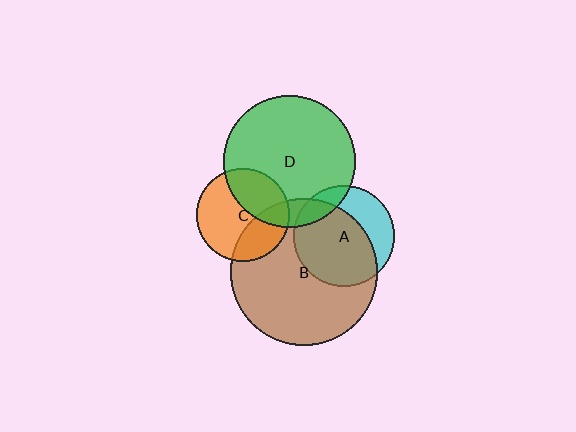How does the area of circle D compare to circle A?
Approximately 1.7 times.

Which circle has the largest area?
Circle B (brown).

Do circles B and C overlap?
Yes.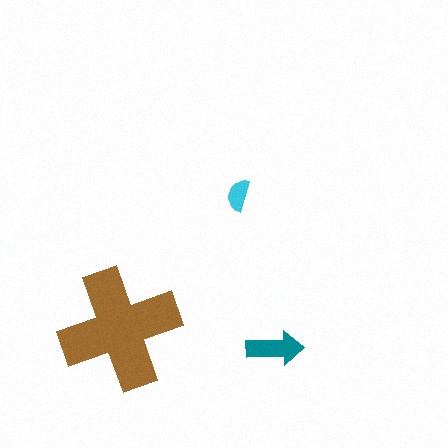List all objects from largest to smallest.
The brown cross, the teal arrow, the cyan semicircle.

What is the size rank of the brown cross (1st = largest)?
1st.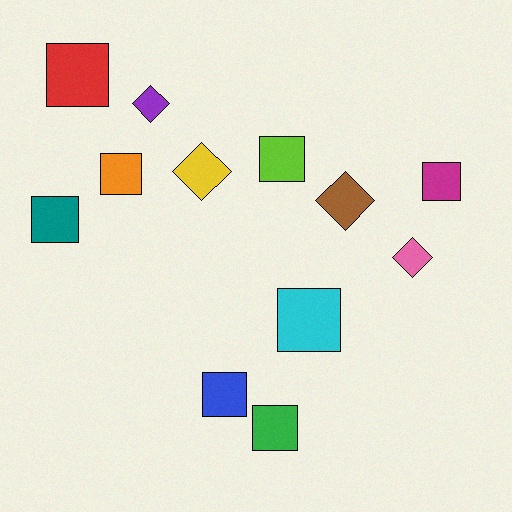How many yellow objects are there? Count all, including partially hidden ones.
There is 1 yellow object.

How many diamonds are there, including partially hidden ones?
There are 4 diamonds.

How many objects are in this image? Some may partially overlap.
There are 12 objects.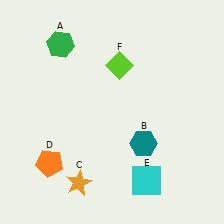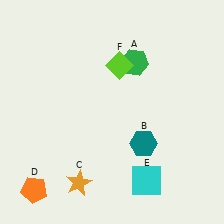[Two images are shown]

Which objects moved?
The objects that moved are: the green hexagon (A), the orange pentagon (D).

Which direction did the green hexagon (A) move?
The green hexagon (A) moved right.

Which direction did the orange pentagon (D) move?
The orange pentagon (D) moved down.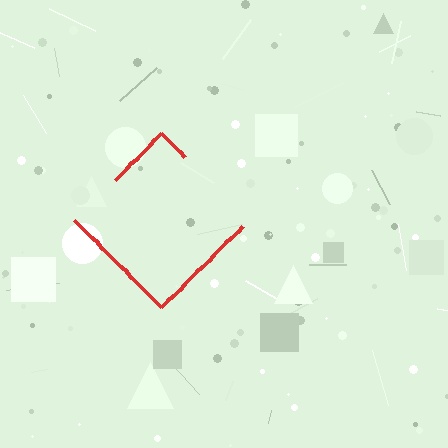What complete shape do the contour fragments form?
The contour fragments form a diamond.